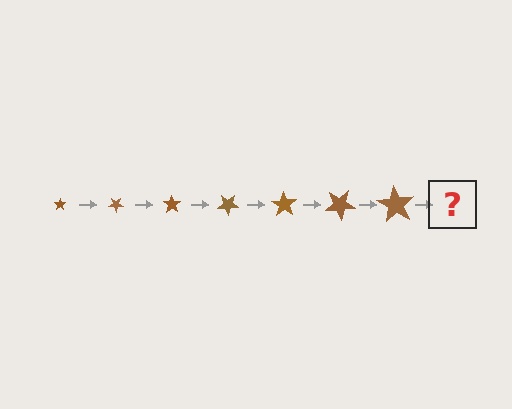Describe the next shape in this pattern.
It should be a star, larger than the previous one and rotated 245 degrees from the start.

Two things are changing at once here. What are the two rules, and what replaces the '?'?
The two rules are that the star grows larger each step and it rotates 35 degrees each step. The '?' should be a star, larger than the previous one and rotated 245 degrees from the start.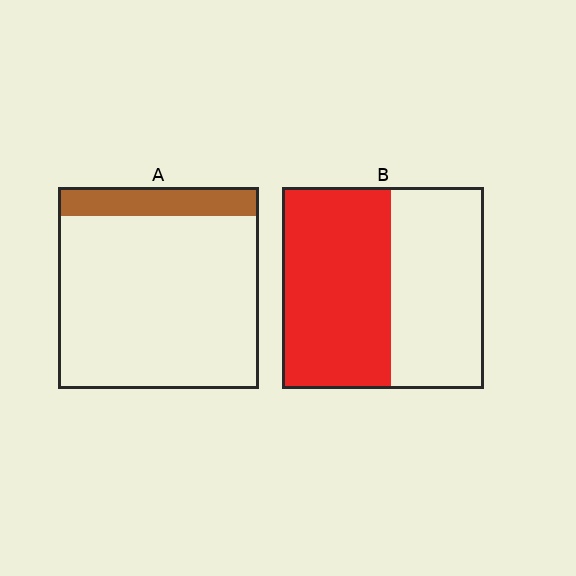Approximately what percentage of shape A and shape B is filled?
A is approximately 15% and B is approximately 55%.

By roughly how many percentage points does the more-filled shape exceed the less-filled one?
By roughly 40 percentage points (B over A).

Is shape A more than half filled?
No.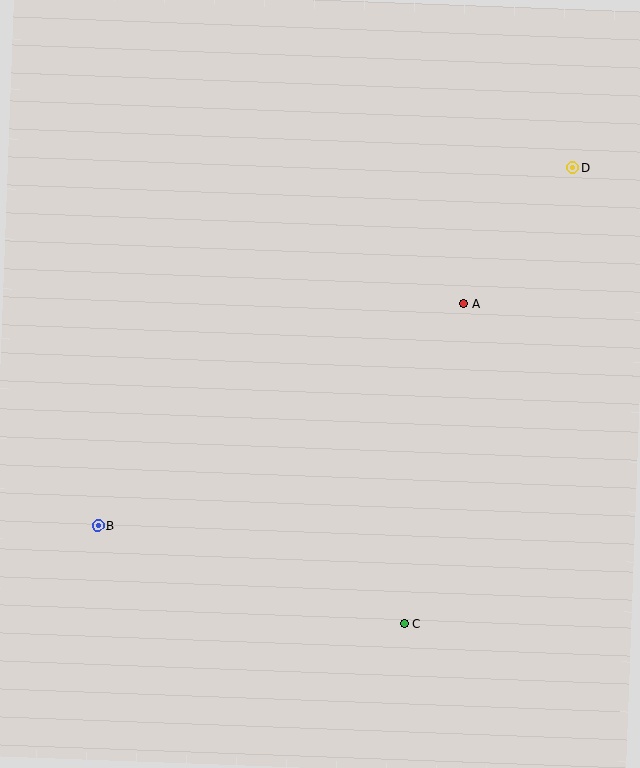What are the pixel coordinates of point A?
Point A is at (464, 303).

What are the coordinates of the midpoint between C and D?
The midpoint between C and D is at (489, 396).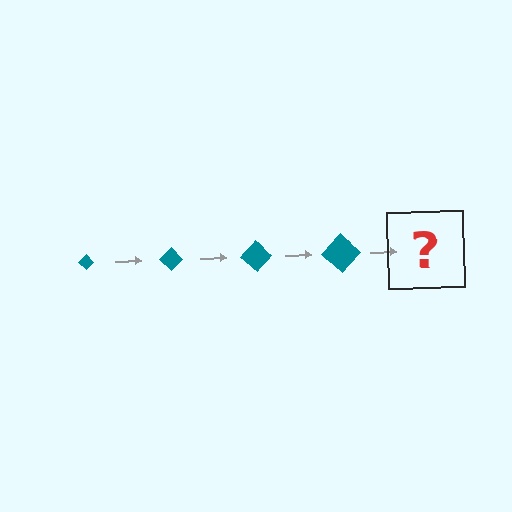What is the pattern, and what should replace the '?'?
The pattern is that the diamond gets progressively larger each step. The '?' should be a teal diamond, larger than the previous one.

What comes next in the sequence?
The next element should be a teal diamond, larger than the previous one.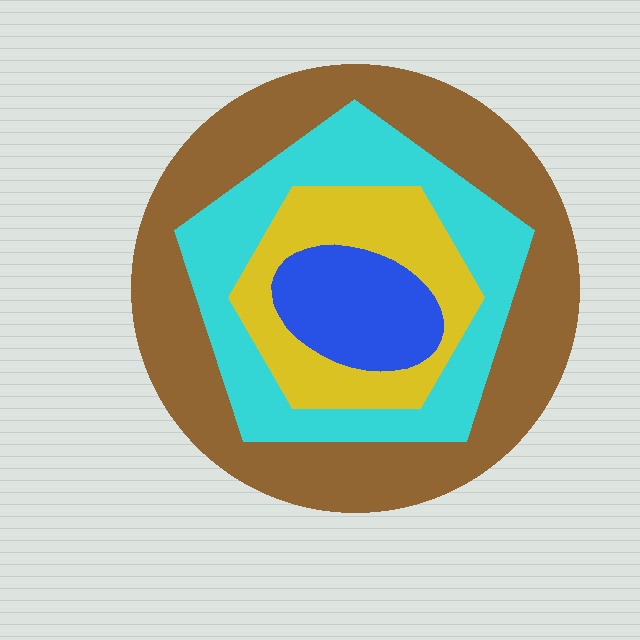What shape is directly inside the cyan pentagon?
The yellow hexagon.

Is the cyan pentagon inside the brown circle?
Yes.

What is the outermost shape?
The brown circle.